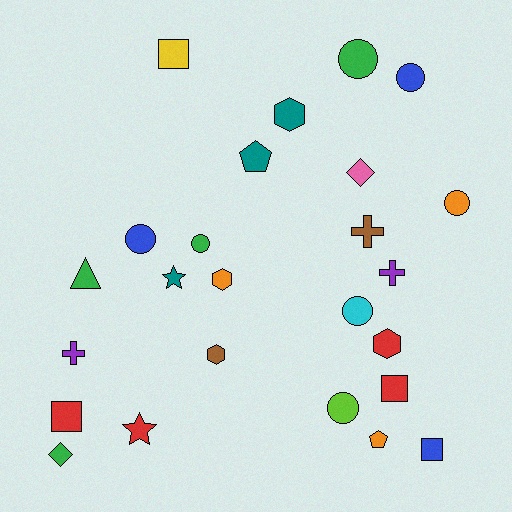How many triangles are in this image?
There is 1 triangle.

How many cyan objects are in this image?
There is 1 cyan object.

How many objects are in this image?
There are 25 objects.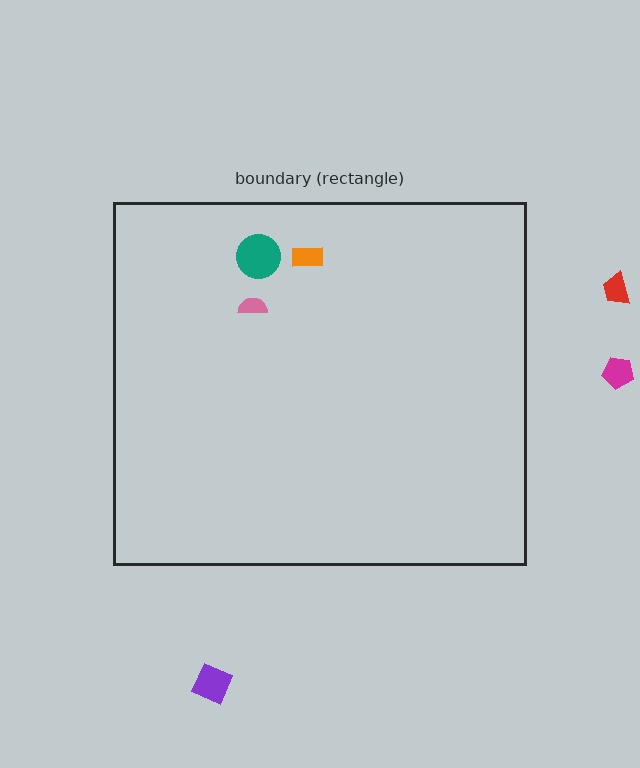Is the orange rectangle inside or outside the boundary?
Inside.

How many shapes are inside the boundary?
3 inside, 3 outside.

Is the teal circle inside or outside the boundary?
Inside.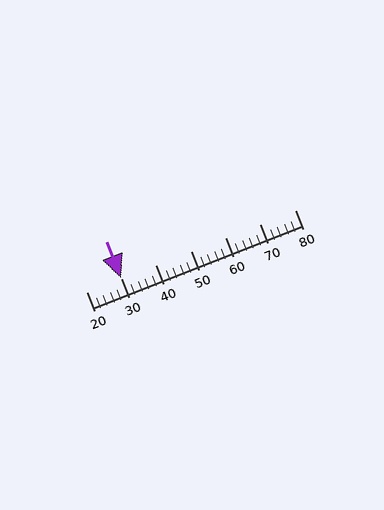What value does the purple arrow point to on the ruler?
The purple arrow points to approximately 30.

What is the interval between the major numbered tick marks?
The major tick marks are spaced 10 units apart.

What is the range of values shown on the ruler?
The ruler shows values from 20 to 80.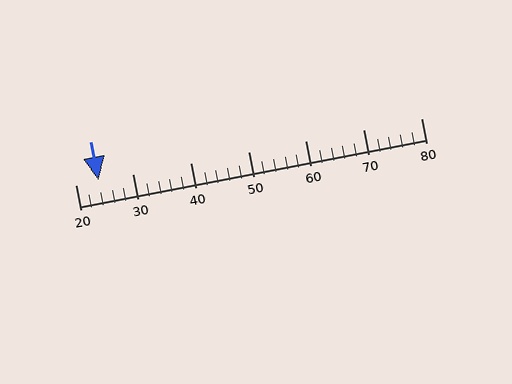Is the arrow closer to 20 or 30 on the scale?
The arrow is closer to 20.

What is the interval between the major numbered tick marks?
The major tick marks are spaced 10 units apart.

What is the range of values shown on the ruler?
The ruler shows values from 20 to 80.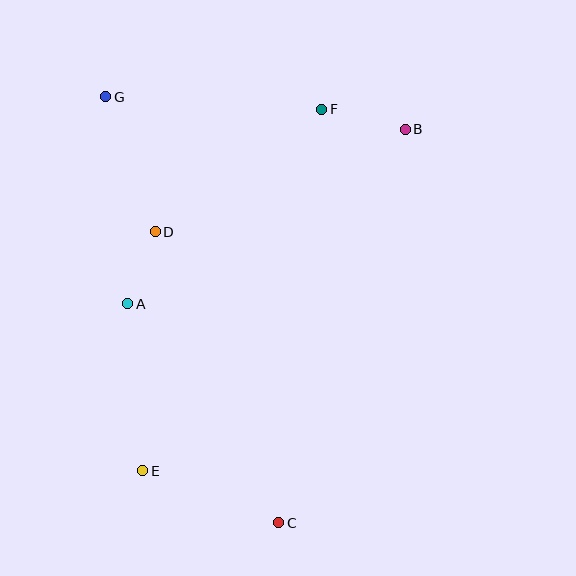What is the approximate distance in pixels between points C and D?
The distance between C and D is approximately 316 pixels.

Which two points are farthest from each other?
Points C and G are farthest from each other.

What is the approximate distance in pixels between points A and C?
The distance between A and C is approximately 266 pixels.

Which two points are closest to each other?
Points A and D are closest to each other.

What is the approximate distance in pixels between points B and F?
The distance between B and F is approximately 86 pixels.